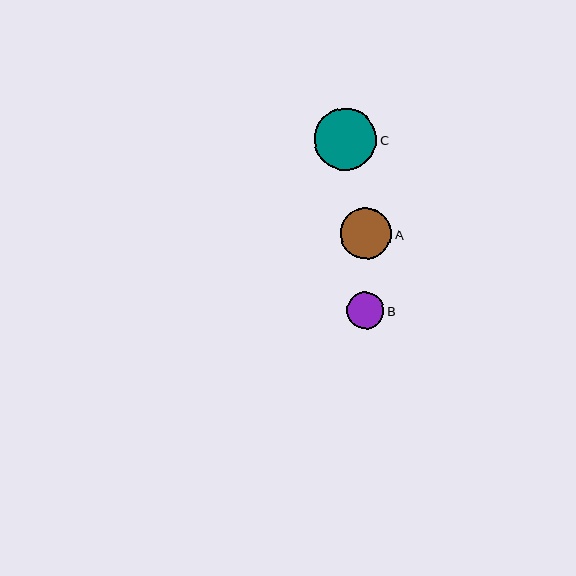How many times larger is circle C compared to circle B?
Circle C is approximately 1.7 times the size of circle B.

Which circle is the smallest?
Circle B is the smallest with a size of approximately 37 pixels.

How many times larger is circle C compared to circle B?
Circle C is approximately 1.7 times the size of circle B.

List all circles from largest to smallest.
From largest to smallest: C, A, B.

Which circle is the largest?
Circle C is the largest with a size of approximately 63 pixels.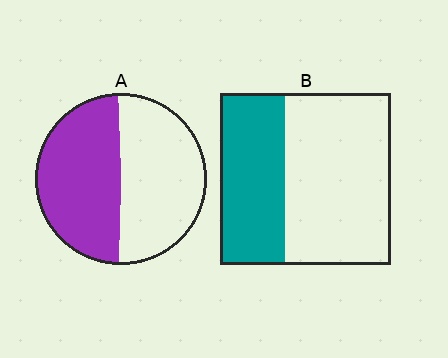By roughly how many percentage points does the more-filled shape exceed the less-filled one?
By roughly 10 percentage points (A over B).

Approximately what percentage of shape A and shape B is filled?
A is approximately 50% and B is approximately 40%.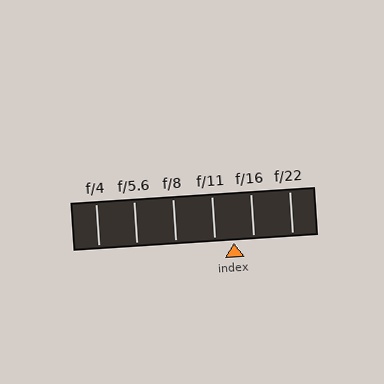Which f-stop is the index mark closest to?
The index mark is closest to f/16.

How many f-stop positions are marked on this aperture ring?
There are 6 f-stop positions marked.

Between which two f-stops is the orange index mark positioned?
The index mark is between f/11 and f/16.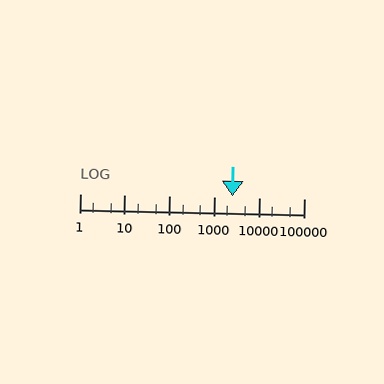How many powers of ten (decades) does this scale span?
The scale spans 5 decades, from 1 to 100000.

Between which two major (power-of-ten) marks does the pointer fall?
The pointer is between 1000 and 10000.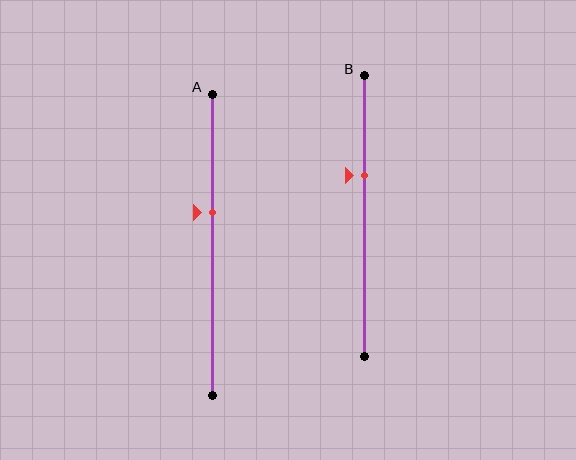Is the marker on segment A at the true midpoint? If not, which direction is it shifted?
No, the marker on segment A is shifted upward by about 11% of the segment length.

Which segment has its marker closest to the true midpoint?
Segment A has its marker closest to the true midpoint.